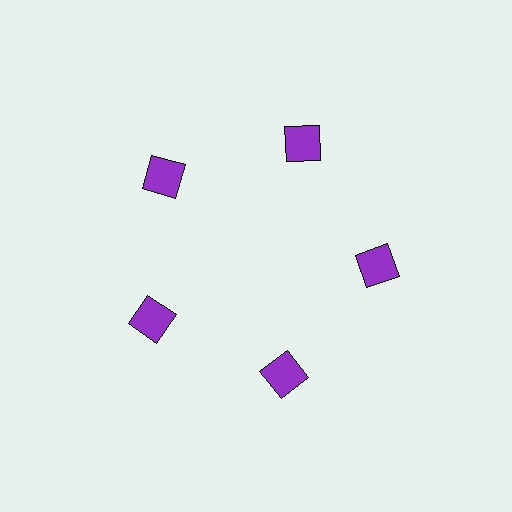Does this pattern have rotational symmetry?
Yes, this pattern has 5-fold rotational symmetry. It looks the same after rotating 72 degrees around the center.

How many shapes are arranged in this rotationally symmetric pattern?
There are 5 shapes, arranged in 5 groups of 1.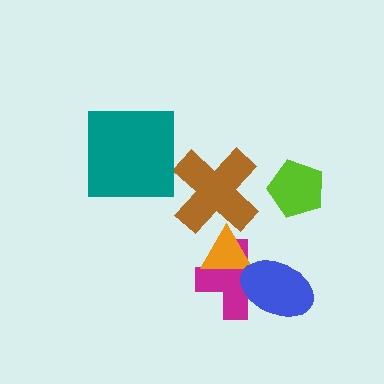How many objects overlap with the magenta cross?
2 objects overlap with the magenta cross.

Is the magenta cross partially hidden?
Yes, it is partially covered by another shape.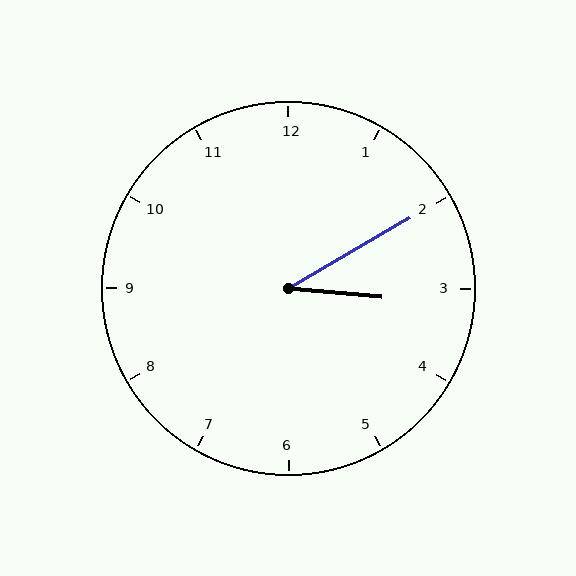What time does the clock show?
3:10.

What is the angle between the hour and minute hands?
Approximately 35 degrees.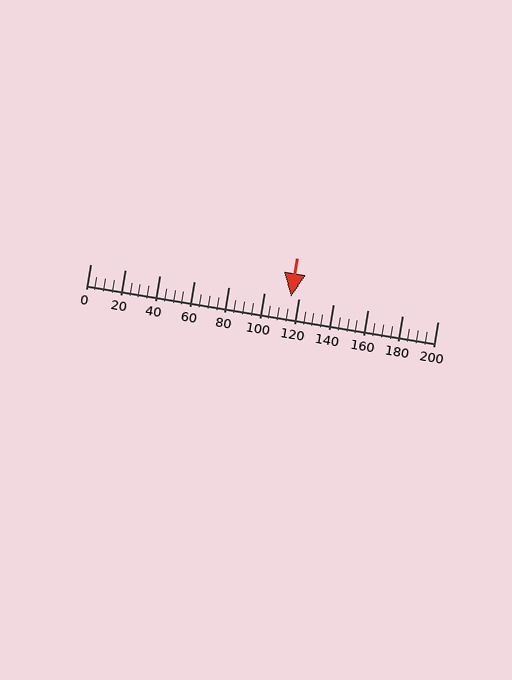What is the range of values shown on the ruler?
The ruler shows values from 0 to 200.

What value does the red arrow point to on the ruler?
The red arrow points to approximately 116.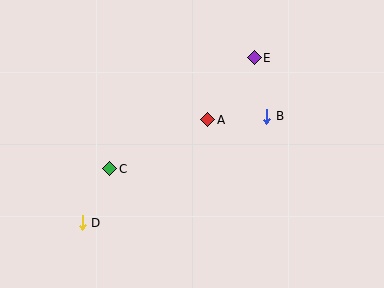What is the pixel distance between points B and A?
The distance between B and A is 59 pixels.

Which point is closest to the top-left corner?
Point C is closest to the top-left corner.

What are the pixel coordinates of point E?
Point E is at (254, 58).